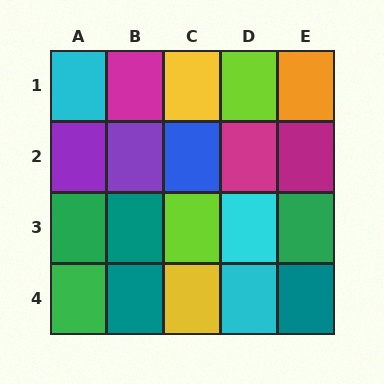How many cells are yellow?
2 cells are yellow.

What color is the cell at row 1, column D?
Lime.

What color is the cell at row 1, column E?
Orange.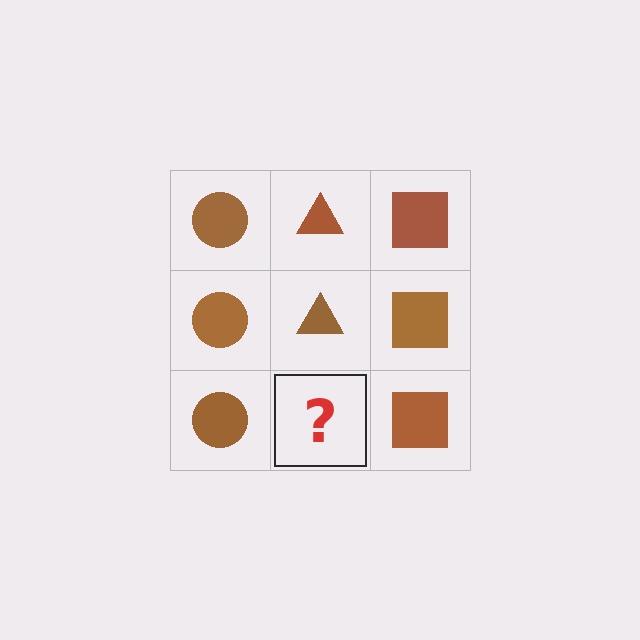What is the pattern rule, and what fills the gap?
The rule is that each column has a consistent shape. The gap should be filled with a brown triangle.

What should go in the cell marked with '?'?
The missing cell should contain a brown triangle.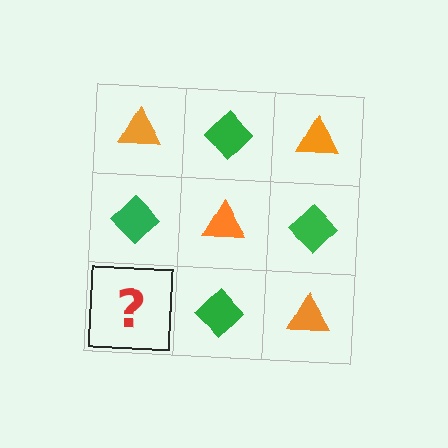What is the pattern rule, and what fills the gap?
The rule is that it alternates orange triangle and green diamond in a checkerboard pattern. The gap should be filled with an orange triangle.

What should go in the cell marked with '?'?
The missing cell should contain an orange triangle.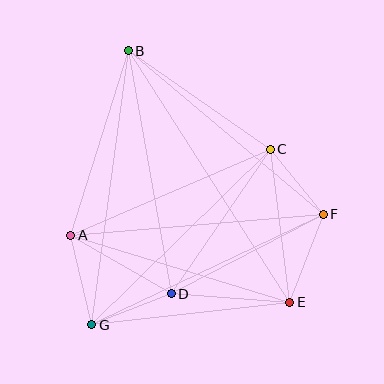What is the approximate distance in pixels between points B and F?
The distance between B and F is approximately 254 pixels.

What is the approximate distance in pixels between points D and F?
The distance between D and F is approximately 171 pixels.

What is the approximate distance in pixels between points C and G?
The distance between C and G is approximately 250 pixels.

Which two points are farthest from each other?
Points B and E are farthest from each other.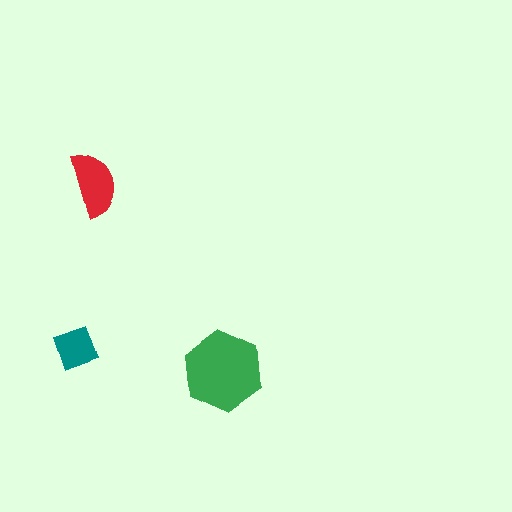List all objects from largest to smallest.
The green hexagon, the red semicircle, the teal square.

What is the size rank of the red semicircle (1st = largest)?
2nd.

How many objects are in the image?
There are 3 objects in the image.